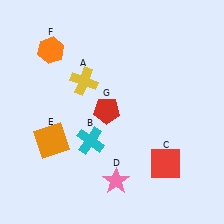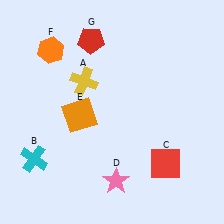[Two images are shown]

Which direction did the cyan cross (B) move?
The cyan cross (B) moved left.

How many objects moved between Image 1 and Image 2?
3 objects moved between the two images.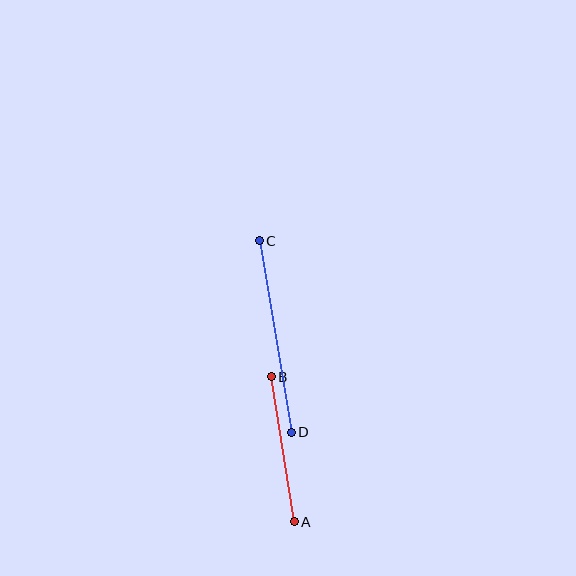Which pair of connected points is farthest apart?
Points C and D are farthest apart.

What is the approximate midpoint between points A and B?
The midpoint is at approximately (283, 449) pixels.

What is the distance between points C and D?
The distance is approximately 194 pixels.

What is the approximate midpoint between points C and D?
The midpoint is at approximately (275, 336) pixels.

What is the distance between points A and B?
The distance is approximately 147 pixels.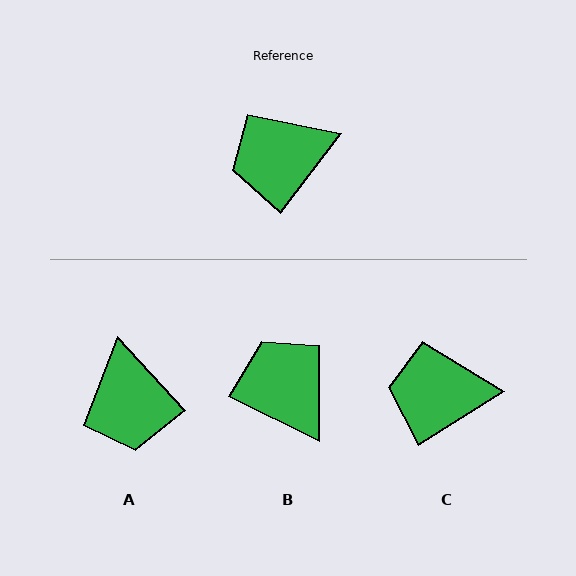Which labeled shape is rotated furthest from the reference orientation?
A, about 80 degrees away.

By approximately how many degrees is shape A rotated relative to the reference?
Approximately 80 degrees counter-clockwise.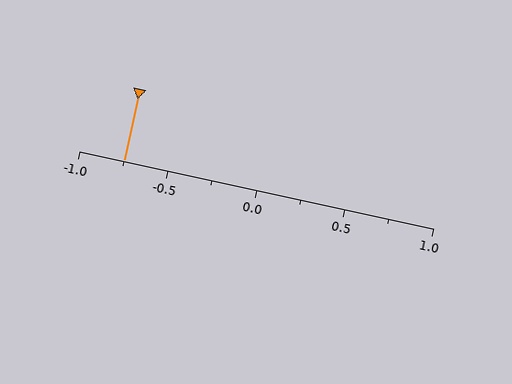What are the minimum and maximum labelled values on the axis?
The axis runs from -1.0 to 1.0.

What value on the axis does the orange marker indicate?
The marker indicates approximately -0.75.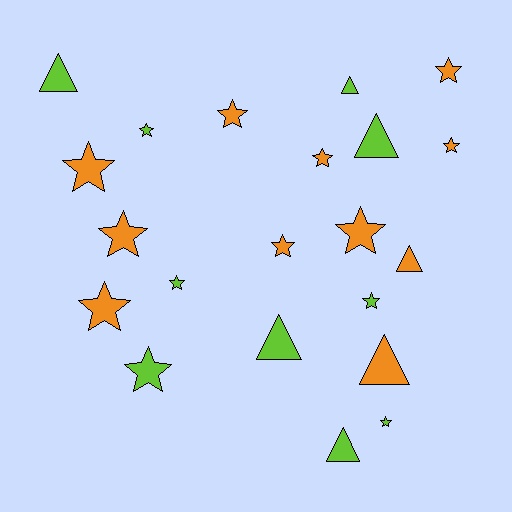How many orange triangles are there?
There are 2 orange triangles.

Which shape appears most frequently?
Star, with 14 objects.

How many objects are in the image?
There are 21 objects.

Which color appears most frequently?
Orange, with 11 objects.